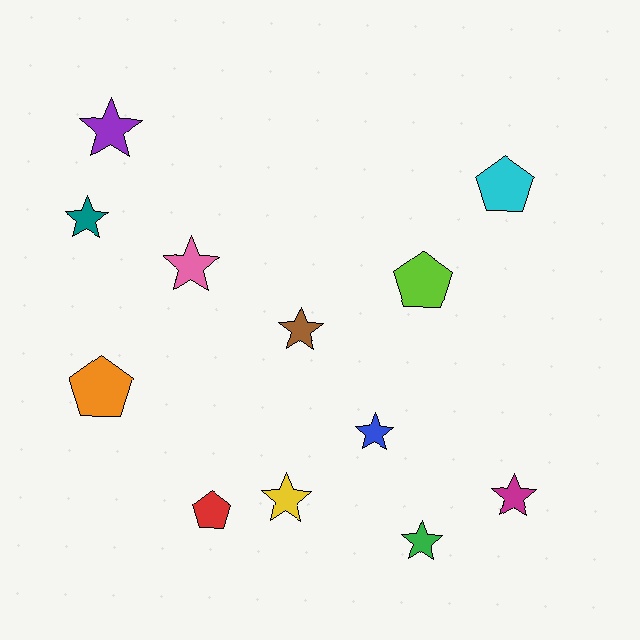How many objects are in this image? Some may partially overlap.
There are 12 objects.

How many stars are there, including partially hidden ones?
There are 8 stars.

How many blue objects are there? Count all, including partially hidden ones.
There is 1 blue object.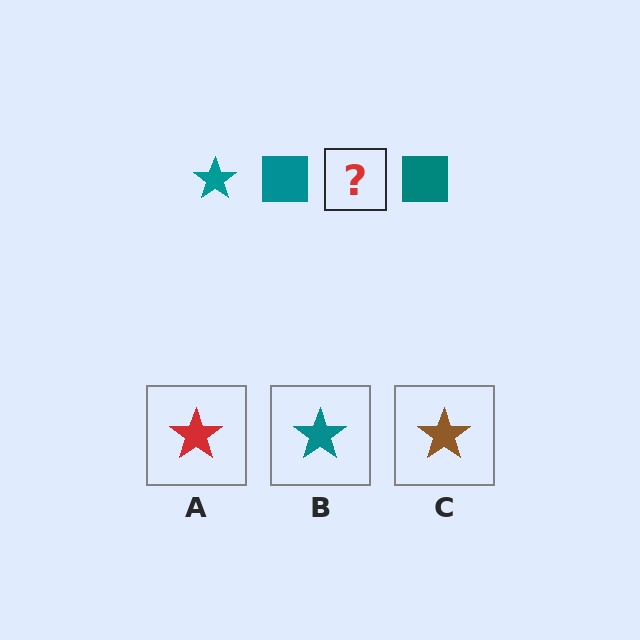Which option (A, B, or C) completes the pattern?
B.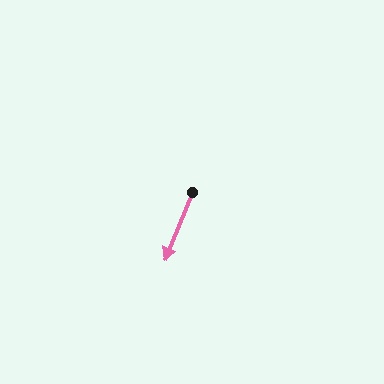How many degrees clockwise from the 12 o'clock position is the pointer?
Approximately 202 degrees.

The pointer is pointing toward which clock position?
Roughly 7 o'clock.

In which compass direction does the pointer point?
South.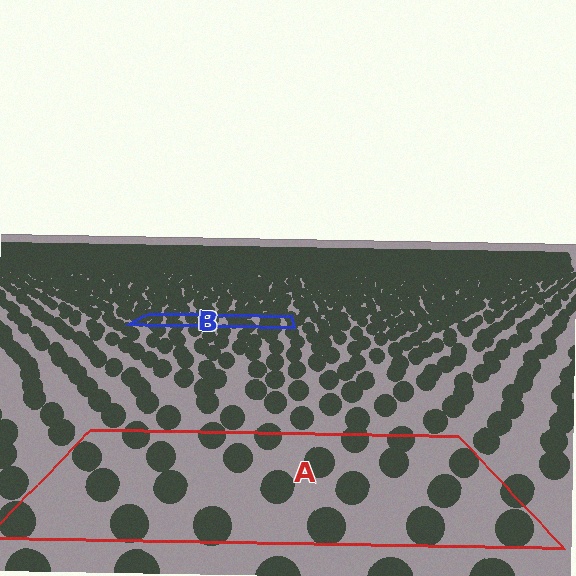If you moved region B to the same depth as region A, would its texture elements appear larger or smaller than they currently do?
They would appear larger. At a closer depth, the same texture elements are projected at a bigger on-screen size.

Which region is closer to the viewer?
Region A is closer. The texture elements there are larger and more spread out.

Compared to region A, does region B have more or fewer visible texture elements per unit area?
Region B has more texture elements per unit area — they are packed more densely because it is farther away.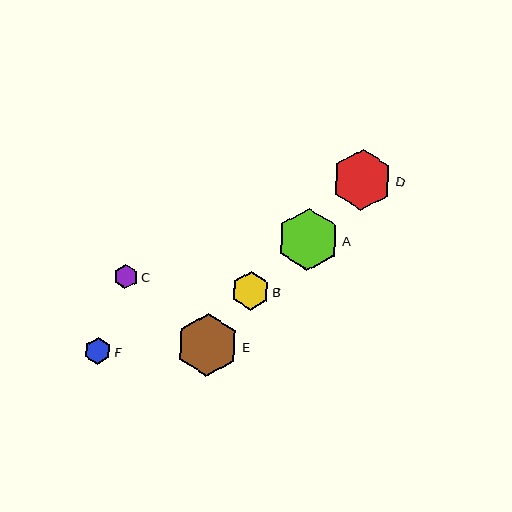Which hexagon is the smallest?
Hexagon C is the smallest with a size of approximately 24 pixels.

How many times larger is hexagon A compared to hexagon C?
Hexagon A is approximately 2.6 times the size of hexagon C.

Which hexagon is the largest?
Hexagon E is the largest with a size of approximately 63 pixels.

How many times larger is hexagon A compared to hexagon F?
Hexagon A is approximately 2.3 times the size of hexagon F.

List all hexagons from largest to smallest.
From largest to smallest: E, A, D, B, F, C.